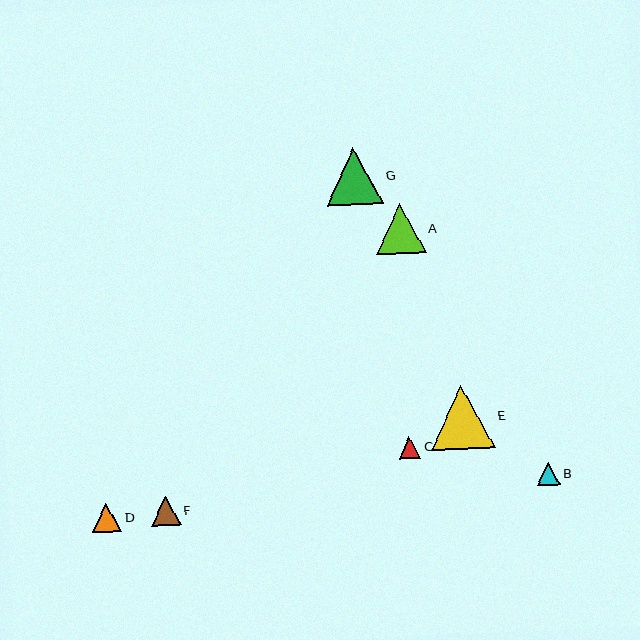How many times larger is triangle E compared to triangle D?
Triangle E is approximately 2.2 times the size of triangle D.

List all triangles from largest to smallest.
From largest to smallest: E, G, A, F, D, B, C.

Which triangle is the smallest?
Triangle C is the smallest with a size of approximately 22 pixels.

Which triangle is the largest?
Triangle E is the largest with a size of approximately 65 pixels.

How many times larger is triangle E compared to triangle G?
Triangle E is approximately 1.1 times the size of triangle G.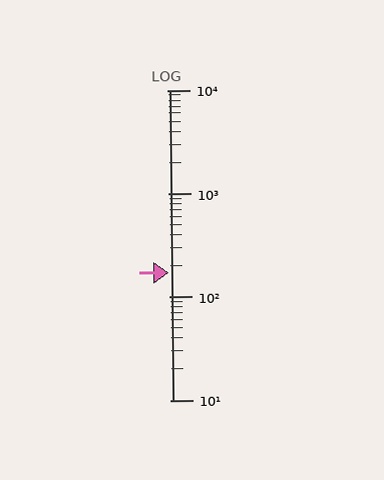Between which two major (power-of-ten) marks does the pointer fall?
The pointer is between 100 and 1000.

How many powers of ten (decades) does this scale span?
The scale spans 3 decades, from 10 to 10000.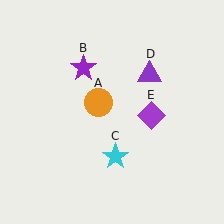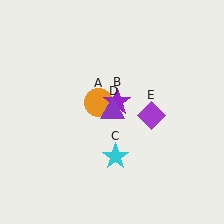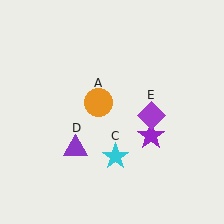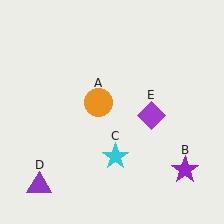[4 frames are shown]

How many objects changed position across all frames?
2 objects changed position: purple star (object B), purple triangle (object D).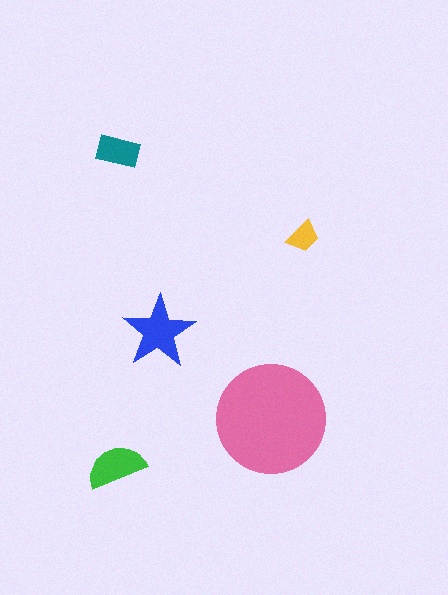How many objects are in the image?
There are 5 objects in the image.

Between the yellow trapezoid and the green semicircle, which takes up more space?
The green semicircle.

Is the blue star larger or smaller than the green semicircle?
Larger.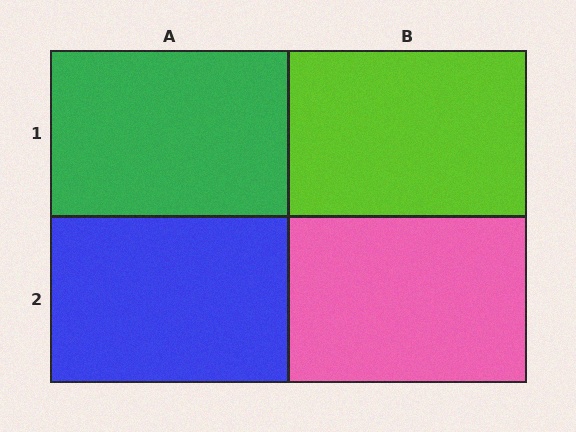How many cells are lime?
1 cell is lime.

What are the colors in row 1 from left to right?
Green, lime.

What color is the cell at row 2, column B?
Pink.